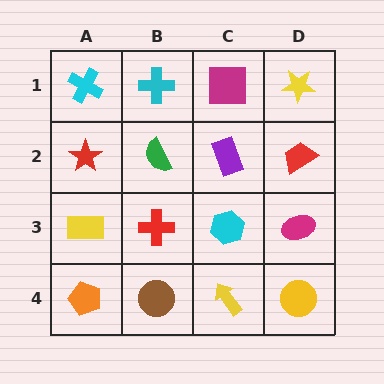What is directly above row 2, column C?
A magenta square.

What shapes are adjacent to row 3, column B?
A green semicircle (row 2, column B), a brown circle (row 4, column B), a yellow rectangle (row 3, column A), a cyan hexagon (row 3, column C).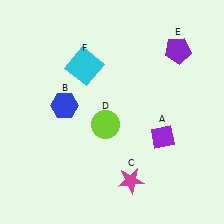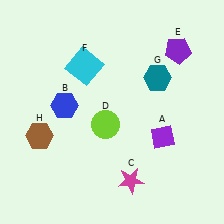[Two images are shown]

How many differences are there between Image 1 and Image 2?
There are 2 differences between the two images.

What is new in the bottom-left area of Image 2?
A brown hexagon (H) was added in the bottom-left area of Image 2.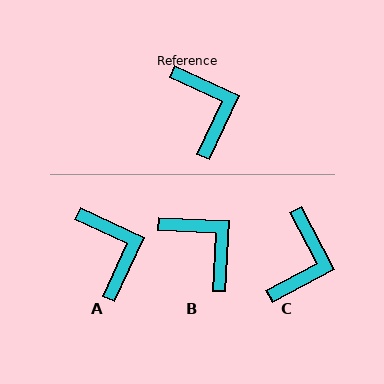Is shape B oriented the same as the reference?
No, it is off by about 22 degrees.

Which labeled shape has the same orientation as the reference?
A.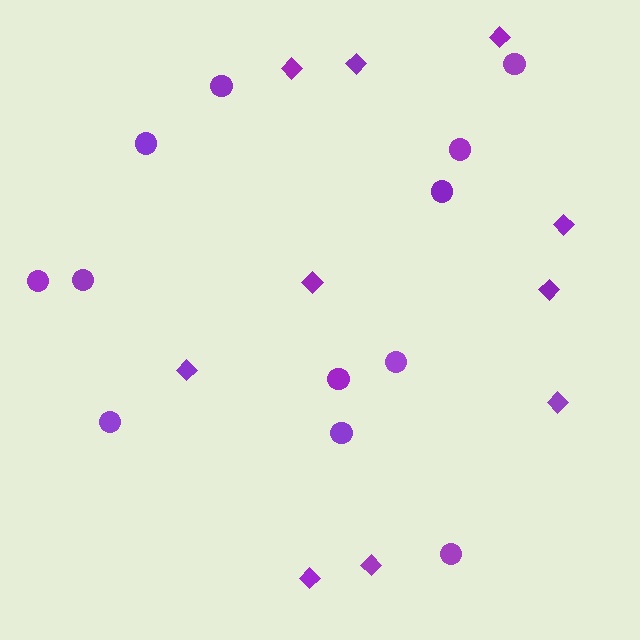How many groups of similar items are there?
There are 2 groups: one group of diamonds (10) and one group of circles (12).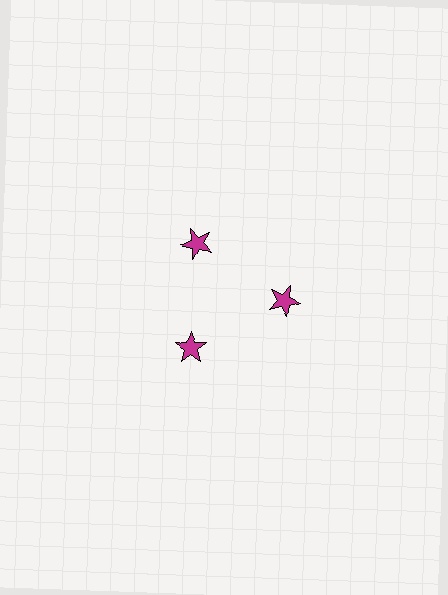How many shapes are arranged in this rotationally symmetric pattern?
There are 3 shapes, arranged in 3 groups of 1.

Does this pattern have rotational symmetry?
Yes, this pattern has 3-fold rotational symmetry. It looks the same after rotating 120 degrees around the center.